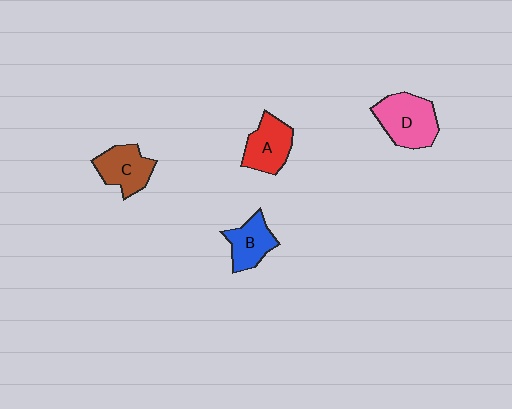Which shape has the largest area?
Shape D (pink).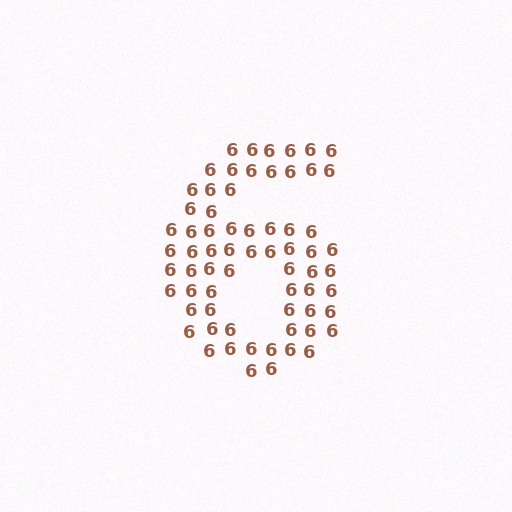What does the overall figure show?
The overall figure shows the digit 6.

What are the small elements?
The small elements are digit 6's.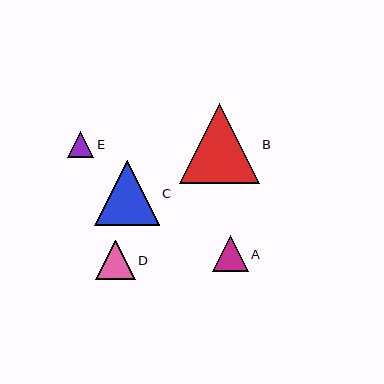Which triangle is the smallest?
Triangle E is the smallest with a size of approximately 27 pixels.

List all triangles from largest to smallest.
From largest to smallest: B, C, D, A, E.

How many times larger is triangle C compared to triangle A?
Triangle C is approximately 1.8 times the size of triangle A.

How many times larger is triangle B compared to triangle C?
Triangle B is approximately 1.2 times the size of triangle C.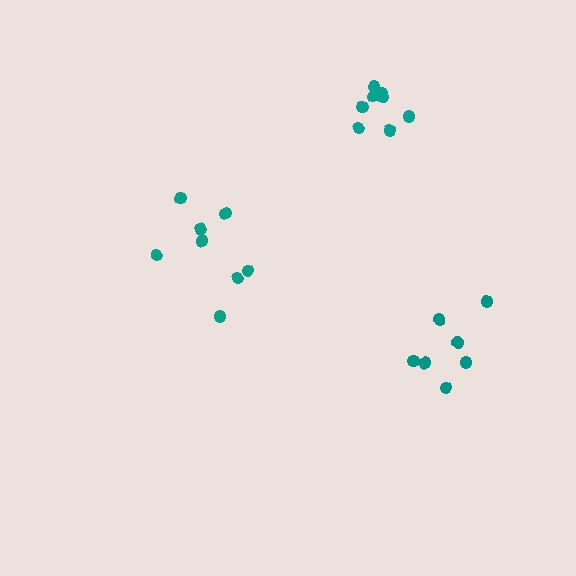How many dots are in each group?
Group 1: 7 dots, Group 2: 8 dots, Group 3: 8 dots (23 total).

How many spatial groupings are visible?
There are 3 spatial groupings.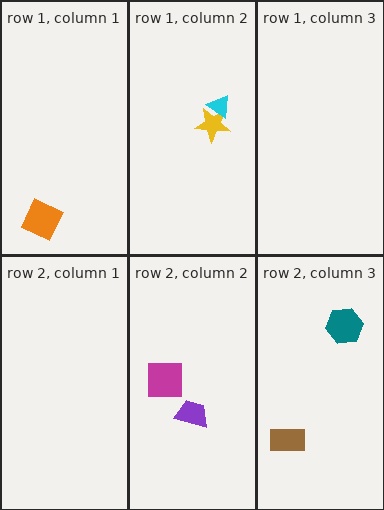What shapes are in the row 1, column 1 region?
The orange diamond.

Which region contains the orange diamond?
The row 1, column 1 region.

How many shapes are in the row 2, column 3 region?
2.